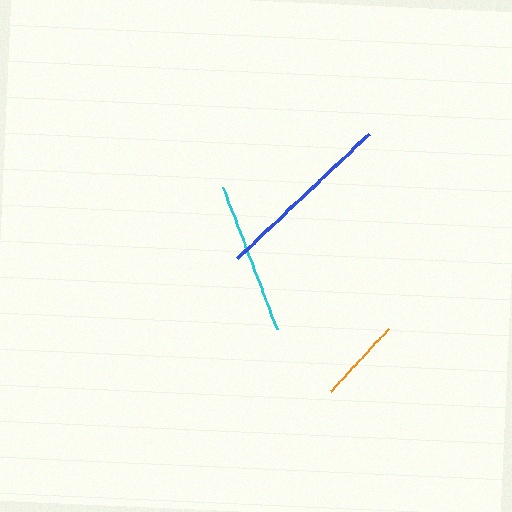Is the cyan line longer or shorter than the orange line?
The cyan line is longer than the orange line.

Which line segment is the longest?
The blue line is the longest at approximately 181 pixels.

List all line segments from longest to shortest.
From longest to shortest: blue, cyan, orange.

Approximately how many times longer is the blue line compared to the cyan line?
The blue line is approximately 1.2 times the length of the cyan line.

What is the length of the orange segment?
The orange segment is approximately 85 pixels long.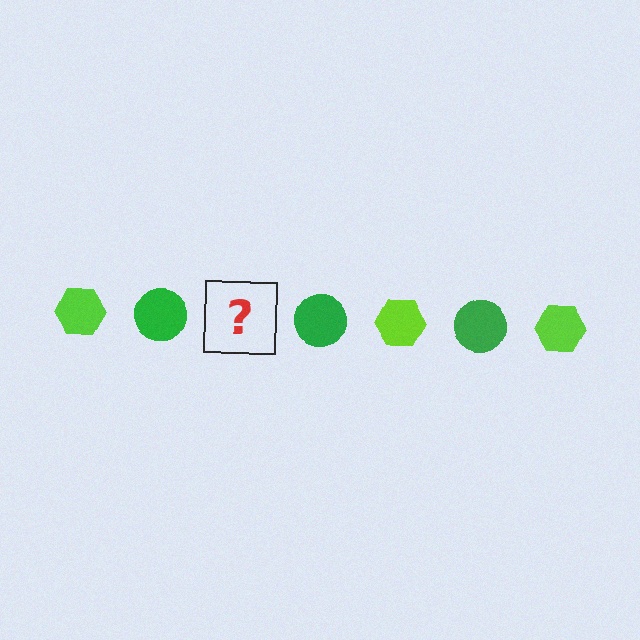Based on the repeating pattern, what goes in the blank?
The blank should be a lime hexagon.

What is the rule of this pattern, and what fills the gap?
The rule is that the pattern alternates between lime hexagon and green circle. The gap should be filled with a lime hexagon.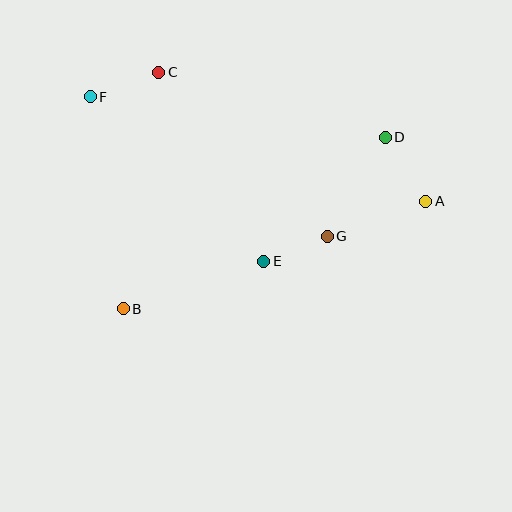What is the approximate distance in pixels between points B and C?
The distance between B and C is approximately 239 pixels.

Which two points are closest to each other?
Points E and G are closest to each other.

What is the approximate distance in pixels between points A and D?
The distance between A and D is approximately 76 pixels.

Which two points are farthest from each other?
Points A and F are farthest from each other.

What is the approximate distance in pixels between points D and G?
The distance between D and G is approximately 114 pixels.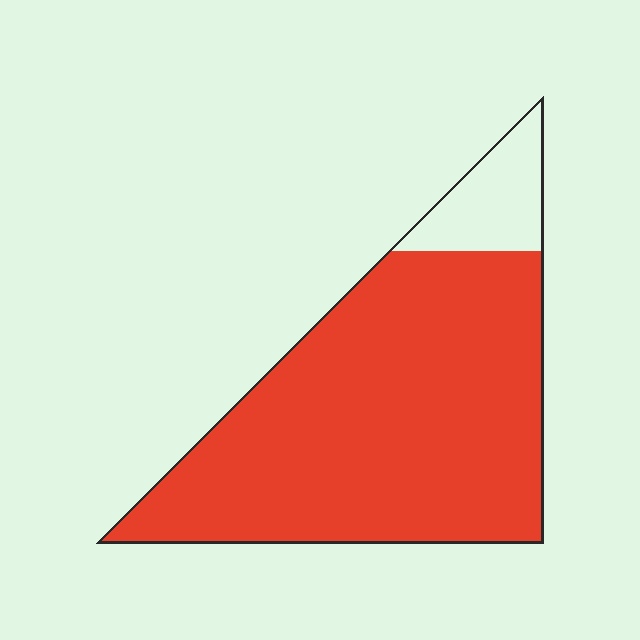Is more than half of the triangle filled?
Yes.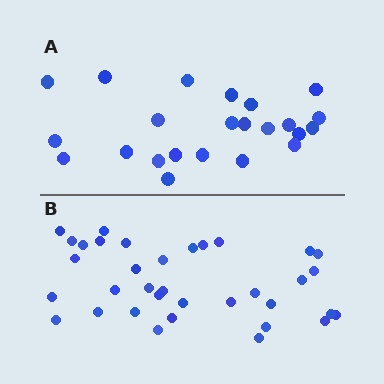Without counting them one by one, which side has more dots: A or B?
Region B (the bottom region) has more dots.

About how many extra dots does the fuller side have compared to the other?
Region B has roughly 12 or so more dots than region A.